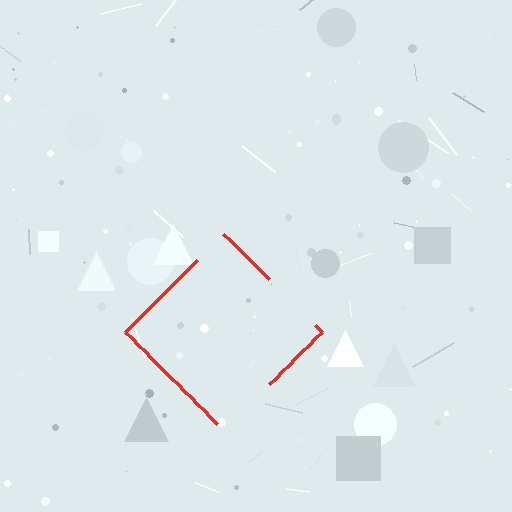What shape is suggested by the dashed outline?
The dashed outline suggests a diamond.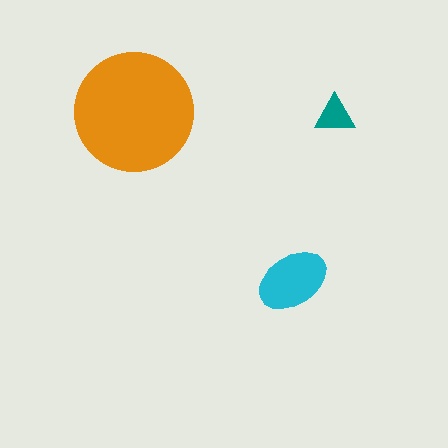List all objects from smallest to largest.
The teal triangle, the cyan ellipse, the orange circle.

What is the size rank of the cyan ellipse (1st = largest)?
2nd.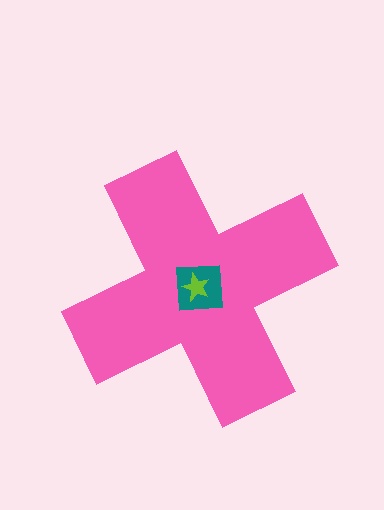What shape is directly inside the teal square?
The lime star.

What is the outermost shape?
The pink cross.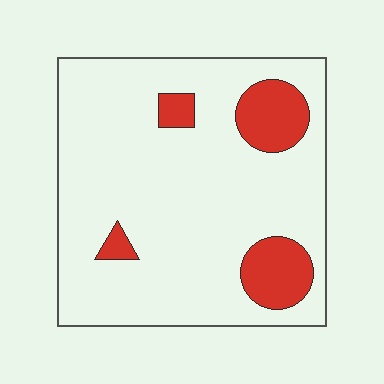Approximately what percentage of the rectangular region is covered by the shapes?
Approximately 15%.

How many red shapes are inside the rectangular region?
4.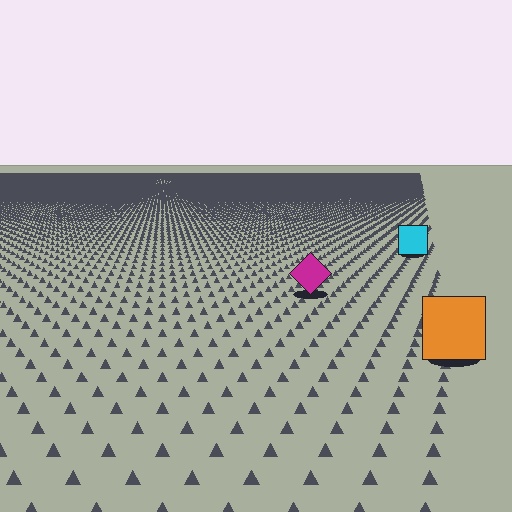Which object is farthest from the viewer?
The cyan square is farthest from the viewer. It appears smaller and the ground texture around it is denser.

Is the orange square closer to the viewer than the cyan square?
Yes. The orange square is closer — you can tell from the texture gradient: the ground texture is coarser near it.